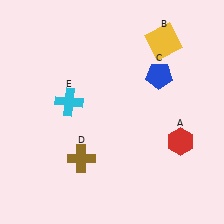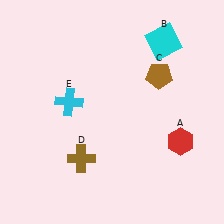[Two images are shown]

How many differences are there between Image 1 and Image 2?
There are 2 differences between the two images.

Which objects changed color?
B changed from yellow to cyan. C changed from blue to brown.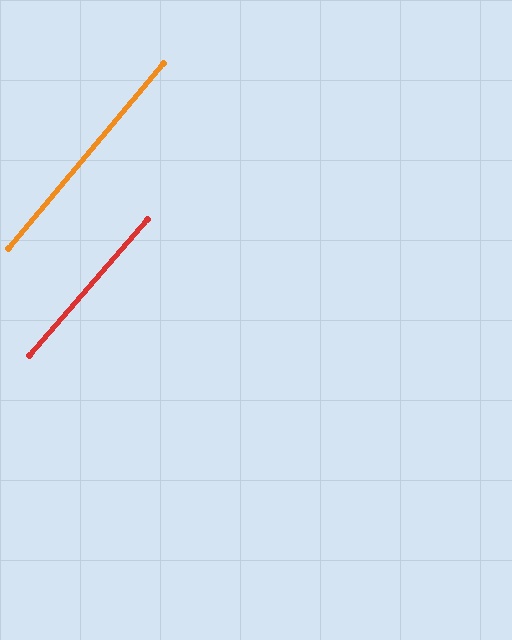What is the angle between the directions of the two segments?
Approximately 1 degree.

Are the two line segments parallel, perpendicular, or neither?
Parallel — their directions differ by only 1.1°.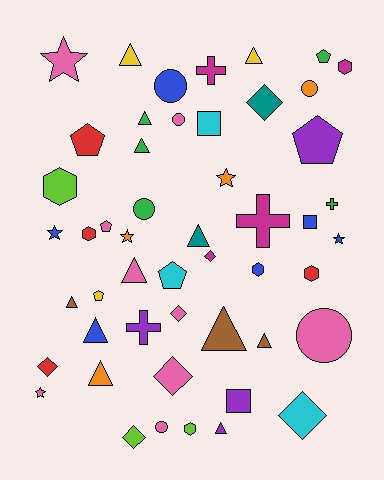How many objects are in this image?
There are 50 objects.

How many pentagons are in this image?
There are 6 pentagons.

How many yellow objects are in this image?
There are 3 yellow objects.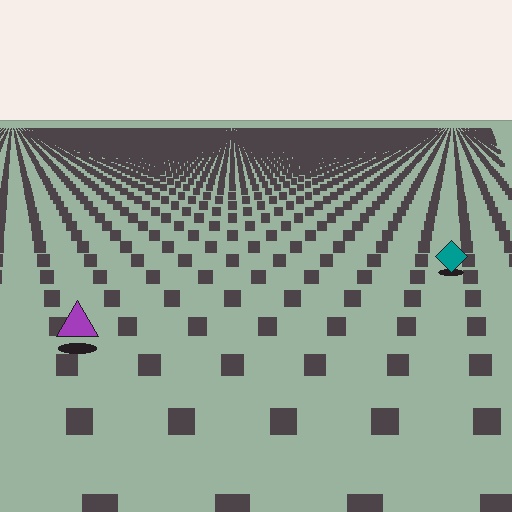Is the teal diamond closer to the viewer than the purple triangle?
No. The purple triangle is closer — you can tell from the texture gradient: the ground texture is coarser near it.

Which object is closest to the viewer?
The purple triangle is closest. The texture marks near it are larger and more spread out.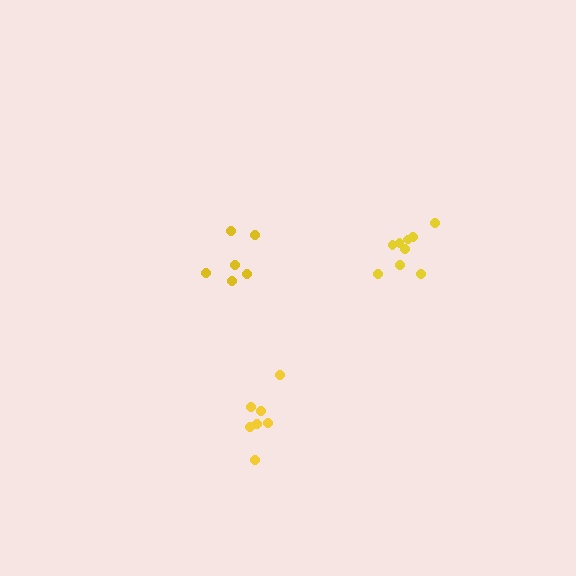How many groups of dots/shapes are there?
There are 3 groups.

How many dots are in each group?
Group 1: 9 dots, Group 2: 7 dots, Group 3: 6 dots (22 total).